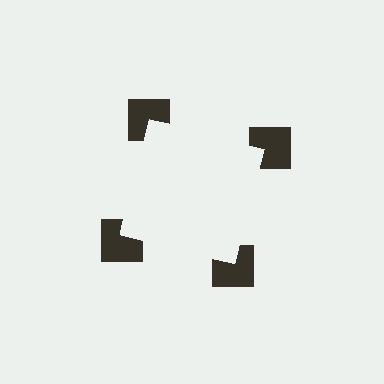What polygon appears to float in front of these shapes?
An illusory square — its edges are inferred from the aligned wedge cuts in the notched squares, not physically drawn.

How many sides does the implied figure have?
4 sides.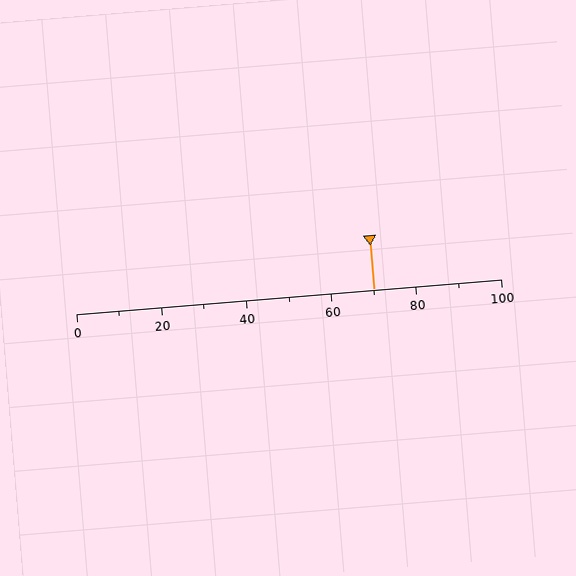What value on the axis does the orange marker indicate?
The marker indicates approximately 70.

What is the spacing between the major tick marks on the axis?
The major ticks are spaced 20 apart.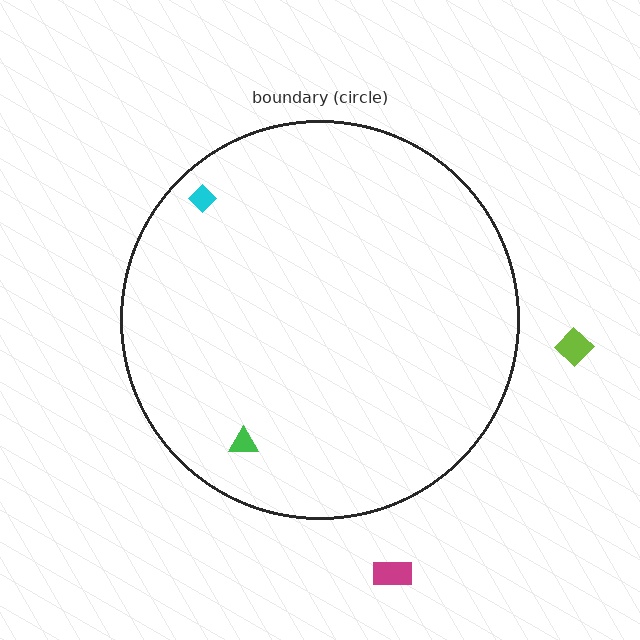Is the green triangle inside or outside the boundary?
Inside.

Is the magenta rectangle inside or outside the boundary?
Outside.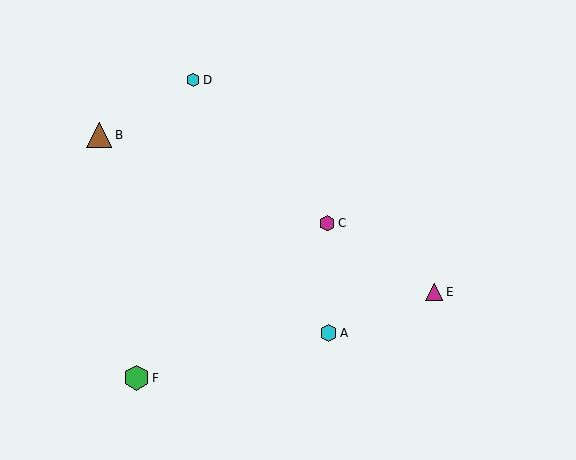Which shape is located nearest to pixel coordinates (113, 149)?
The brown triangle (labeled B) at (99, 135) is nearest to that location.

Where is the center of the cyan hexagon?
The center of the cyan hexagon is at (328, 333).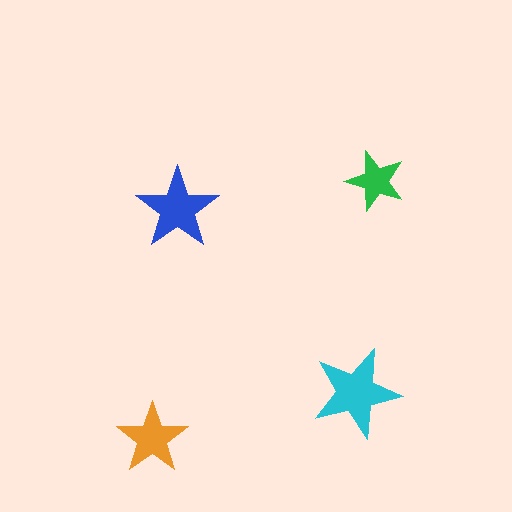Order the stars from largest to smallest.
the cyan one, the blue one, the orange one, the green one.